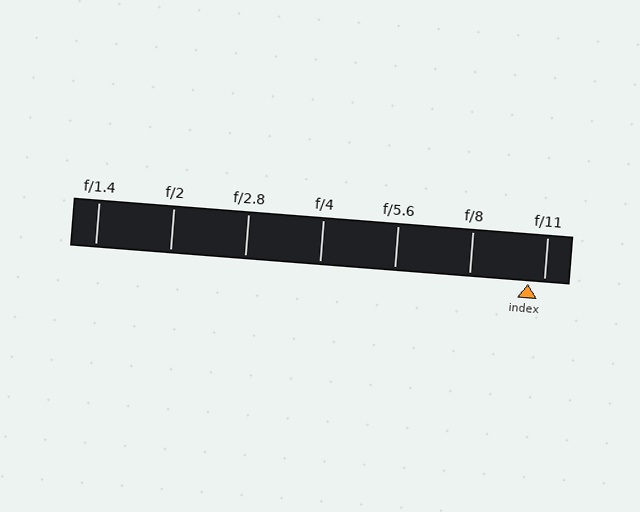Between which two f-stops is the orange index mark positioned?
The index mark is between f/8 and f/11.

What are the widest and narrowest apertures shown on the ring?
The widest aperture shown is f/1.4 and the narrowest is f/11.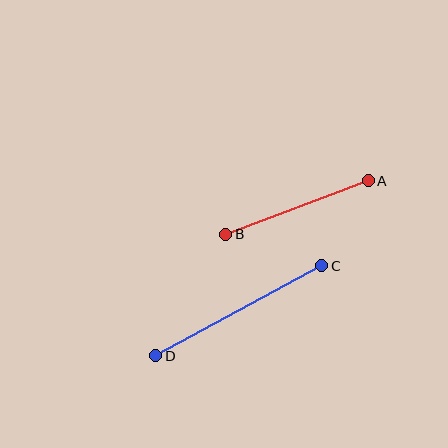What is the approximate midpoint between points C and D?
The midpoint is at approximately (239, 311) pixels.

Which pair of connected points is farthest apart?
Points C and D are farthest apart.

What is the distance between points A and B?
The distance is approximately 152 pixels.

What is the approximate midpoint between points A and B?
The midpoint is at approximately (297, 208) pixels.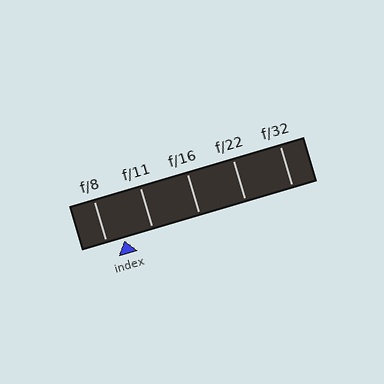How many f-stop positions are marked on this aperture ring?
There are 5 f-stop positions marked.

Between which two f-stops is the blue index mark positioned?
The index mark is between f/8 and f/11.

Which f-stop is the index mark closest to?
The index mark is closest to f/8.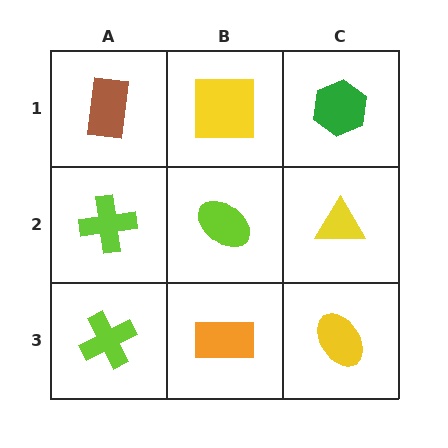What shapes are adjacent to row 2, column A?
A brown rectangle (row 1, column A), a lime cross (row 3, column A), a lime ellipse (row 2, column B).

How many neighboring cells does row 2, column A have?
3.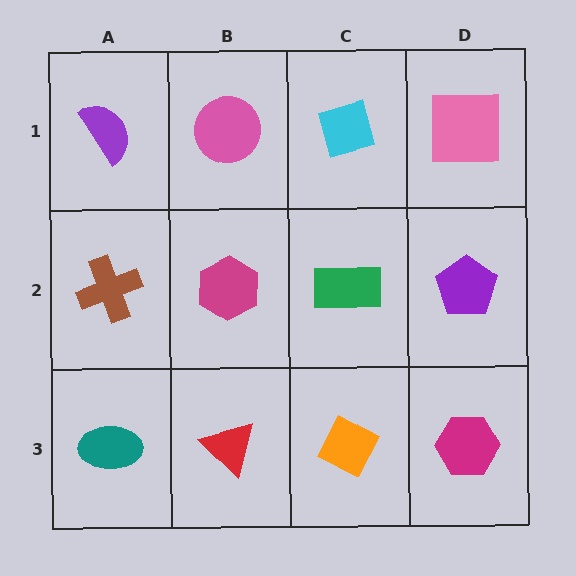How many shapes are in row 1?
4 shapes.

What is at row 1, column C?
A cyan diamond.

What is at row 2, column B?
A magenta hexagon.